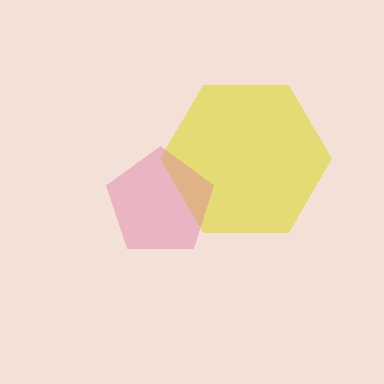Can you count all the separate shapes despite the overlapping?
Yes, there are 2 separate shapes.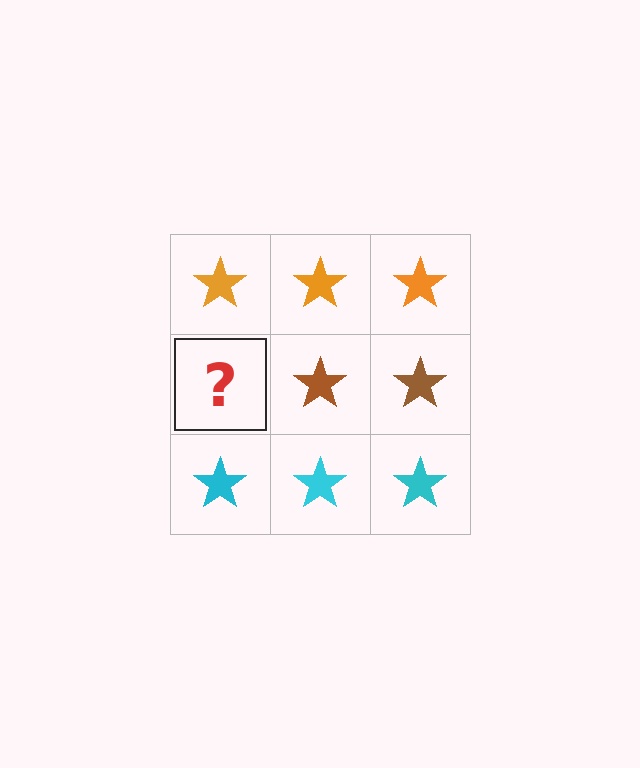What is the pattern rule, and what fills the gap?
The rule is that each row has a consistent color. The gap should be filled with a brown star.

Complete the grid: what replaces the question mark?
The question mark should be replaced with a brown star.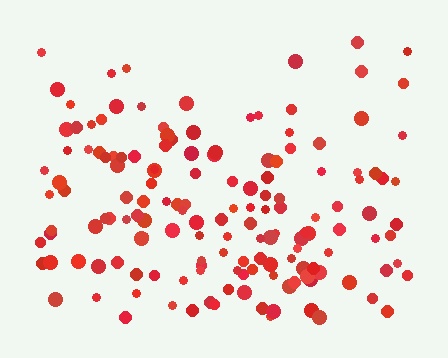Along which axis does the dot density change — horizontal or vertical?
Vertical.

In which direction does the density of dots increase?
From top to bottom, with the bottom side densest.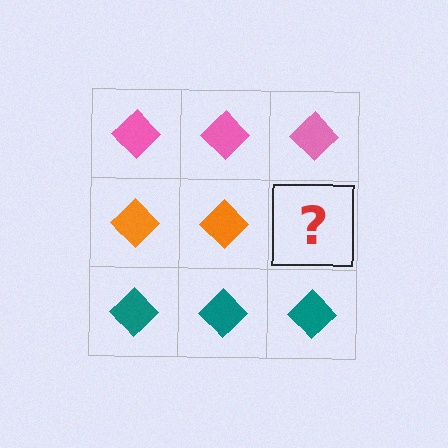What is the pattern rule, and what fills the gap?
The rule is that each row has a consistent color. The gap should be filled with an orange diamond.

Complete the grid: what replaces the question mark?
The question mark should be replaced with an orange diamond.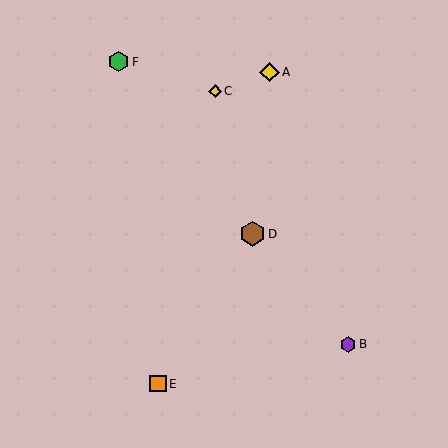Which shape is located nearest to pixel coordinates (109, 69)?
The green hexagon (labeled F) at (119, 62) is nearest to that location.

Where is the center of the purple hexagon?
The center of the purple hexagon is at (348, 344).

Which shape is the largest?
The brown hexagon (labeled D) is the largest.